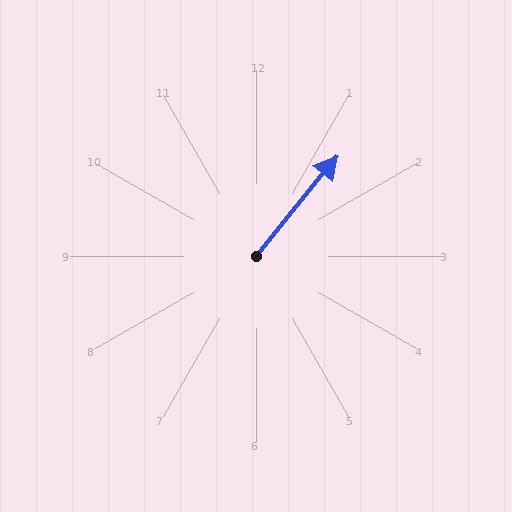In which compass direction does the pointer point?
Northeast.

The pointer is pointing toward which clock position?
Roughly 1 o'clock.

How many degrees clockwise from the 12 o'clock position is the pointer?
Approximately 39 degrees.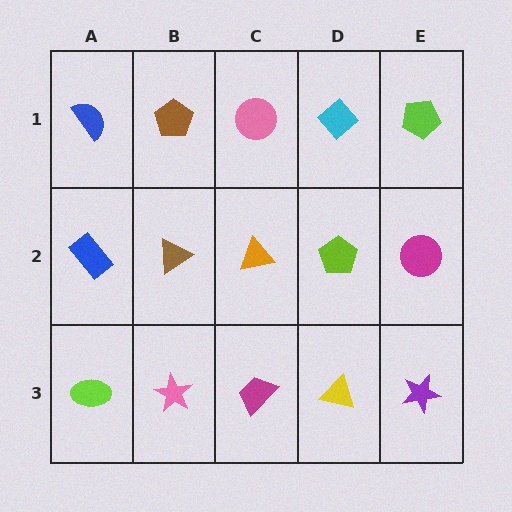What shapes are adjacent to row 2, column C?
A pink circle (row 1, column C), a magenta trapezoid (row 3, column C), a brown triangle (row 2, column B), a lime pentagon (row 2, column D).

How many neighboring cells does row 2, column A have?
3.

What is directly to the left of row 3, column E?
A yellow triangle.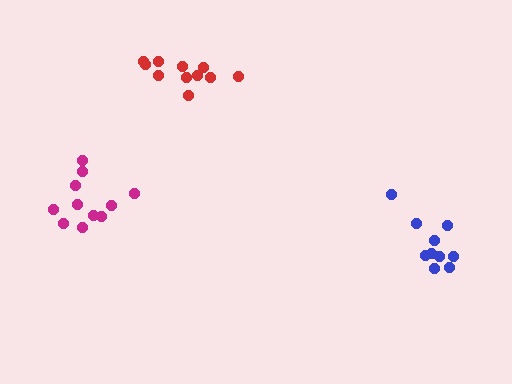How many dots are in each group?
Group 1: 11 dots, Group 2: 10 dots, Group 3: 11 dots (32 total).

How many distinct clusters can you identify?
There are 3 distinct clusters.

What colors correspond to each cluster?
The clusters are colored: red, blue, magenta.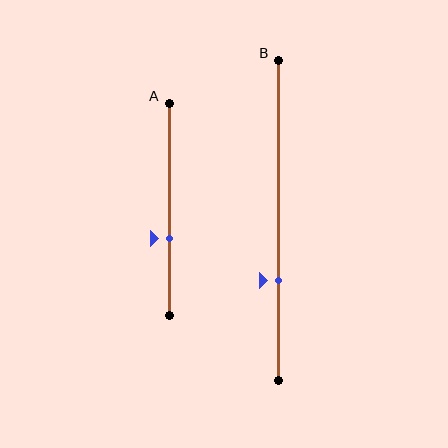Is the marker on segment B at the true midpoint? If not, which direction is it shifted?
No, the marker on segment B is shifted downward by about 19% of the segment length.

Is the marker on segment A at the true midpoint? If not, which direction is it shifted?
No, the marker on segment A is shifted downward by about 14% of the segment length.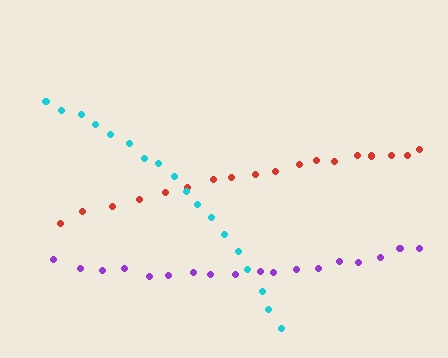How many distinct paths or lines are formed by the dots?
There are 3 distinct paths.